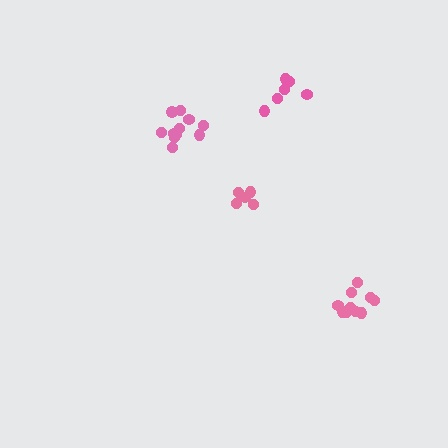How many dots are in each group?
Group 1: 10 dots, Group 2: 5 dots, Group 3: 11 dots, Group 4: 6 dots (32 total).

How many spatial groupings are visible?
There are 4 spatial groupings.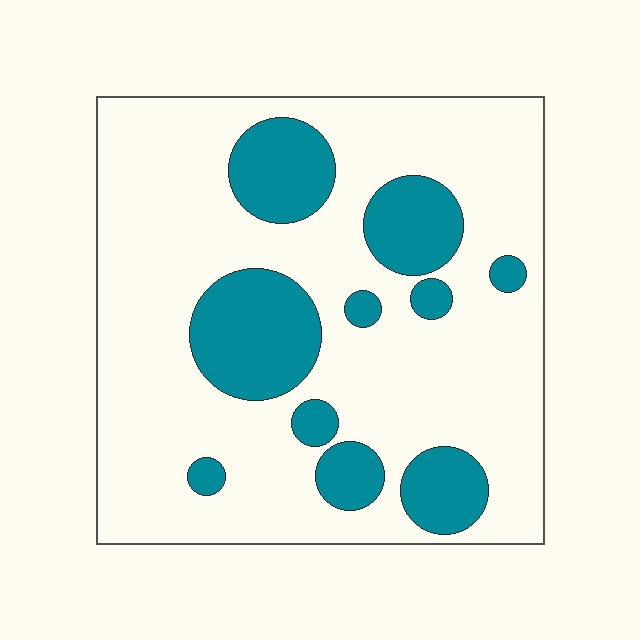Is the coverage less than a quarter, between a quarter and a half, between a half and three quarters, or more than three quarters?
Less than a quarter.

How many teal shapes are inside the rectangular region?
10.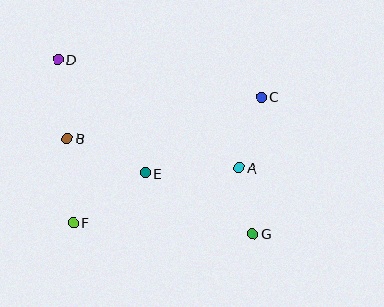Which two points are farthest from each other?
Points D and G are farthest from each other.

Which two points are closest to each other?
Points A and G are closest to each other.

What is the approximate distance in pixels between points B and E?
The distance between B and E is approximately 85 pixels.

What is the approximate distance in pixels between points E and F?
The distance between E and F is approximately 88 pixels.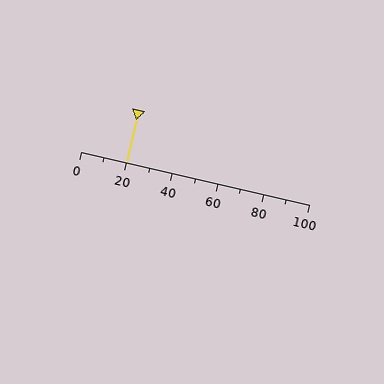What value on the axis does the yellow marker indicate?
The marker indicates approximately 20.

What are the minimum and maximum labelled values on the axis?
The axis runs from 0 to 100.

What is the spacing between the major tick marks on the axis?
The major ticks are spaced 20 apart.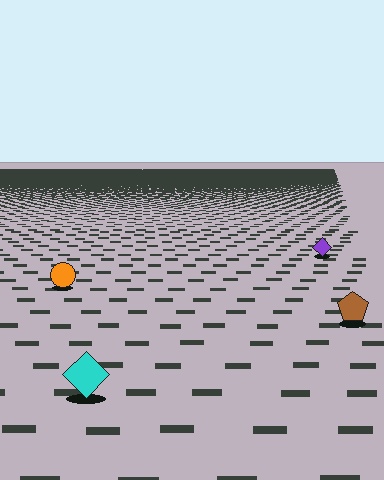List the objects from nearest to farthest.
From nearest to farthest: the cyan diamond, the brown pentagon, the orange circle, the purple diamond.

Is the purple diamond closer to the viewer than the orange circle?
No. The orange circle is closer — you can tell from the texture gradient: the ground texture is coarser near it.